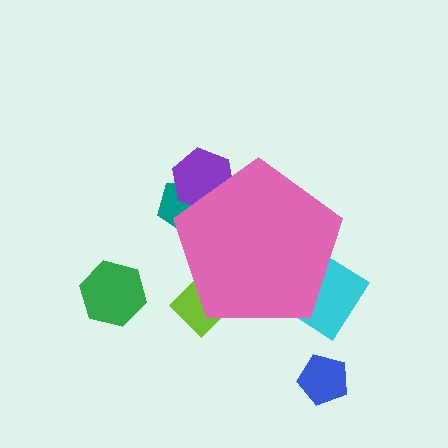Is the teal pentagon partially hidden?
Yes, the teal pentagon is partially hidden behind the pink pentagon.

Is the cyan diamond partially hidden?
Yes, the cyan diamond is partially hidden behind the pink pentagon.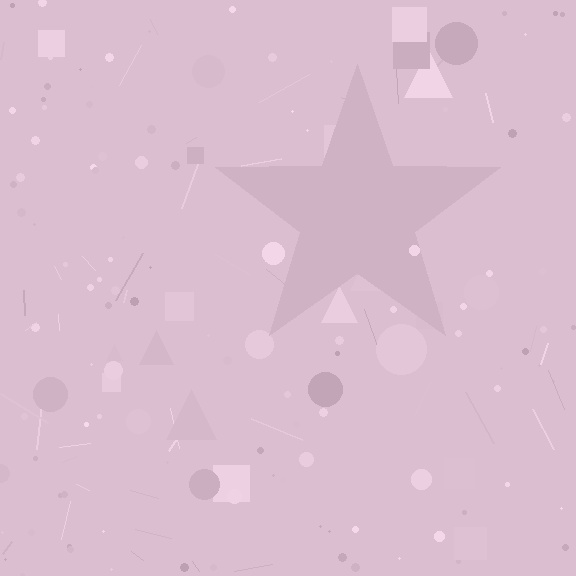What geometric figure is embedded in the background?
A star is embedded in the background.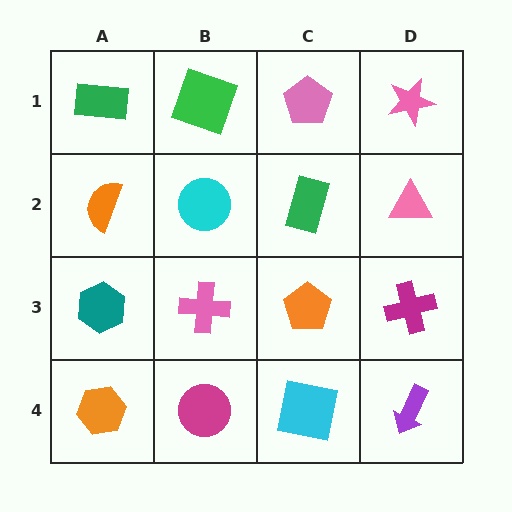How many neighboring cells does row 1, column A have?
2.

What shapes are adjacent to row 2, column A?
A green rectangle (row 1, column A), a teal hexagon (row 3, column A), a cyan circle (row 2, column B).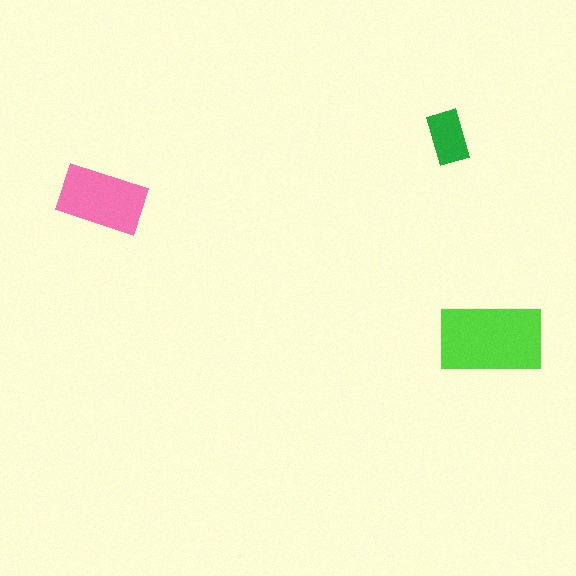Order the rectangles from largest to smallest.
the lime one, the pink one, the green one.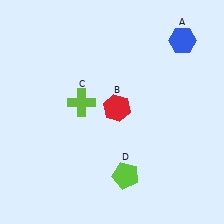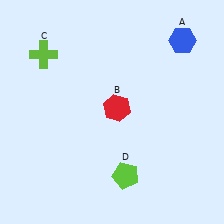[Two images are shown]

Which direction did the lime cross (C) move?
The lime cross (C) moved up.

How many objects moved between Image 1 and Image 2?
1 object moved between the two images.